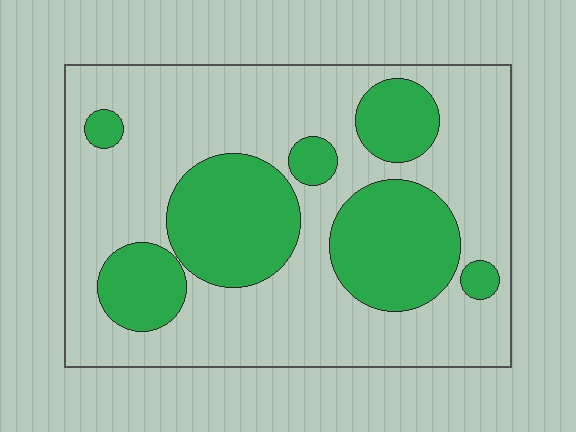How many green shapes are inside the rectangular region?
7.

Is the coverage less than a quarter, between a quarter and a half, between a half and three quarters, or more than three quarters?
Between a quarter and a half.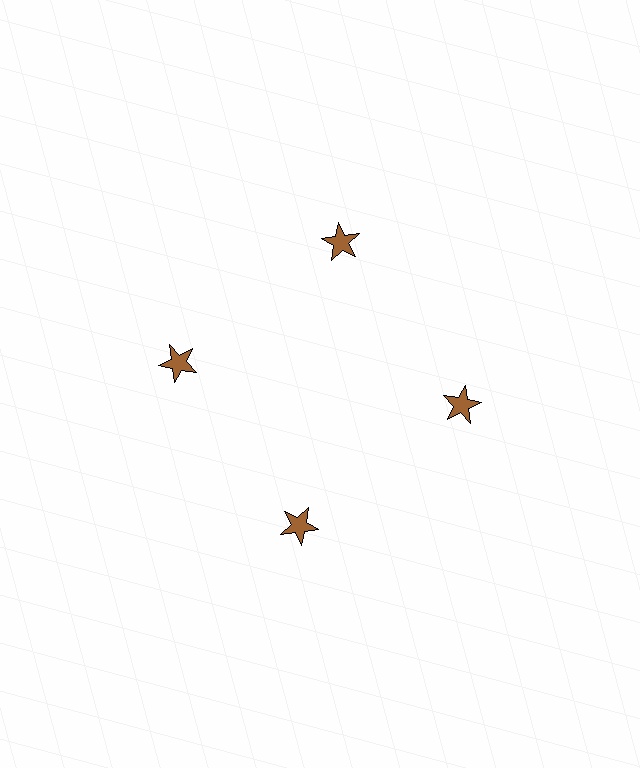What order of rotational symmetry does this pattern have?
This pattern has 4-fold rotational symmetry.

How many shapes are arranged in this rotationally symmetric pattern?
There are 4 shapes, arranged in 4 groups of 1.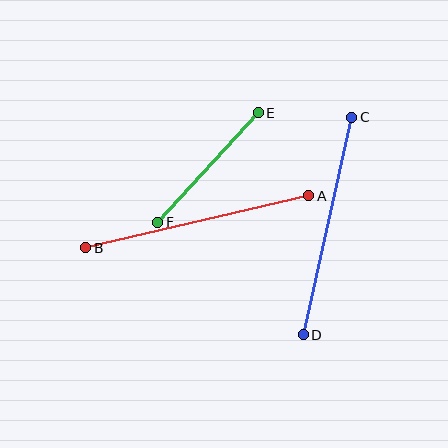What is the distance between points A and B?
The distance is approximately 229 pixels.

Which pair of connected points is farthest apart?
Points A and B are farthest apart.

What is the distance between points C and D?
The distance is approximately 223 pixels.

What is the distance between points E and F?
The distance is approximately 149 pixels.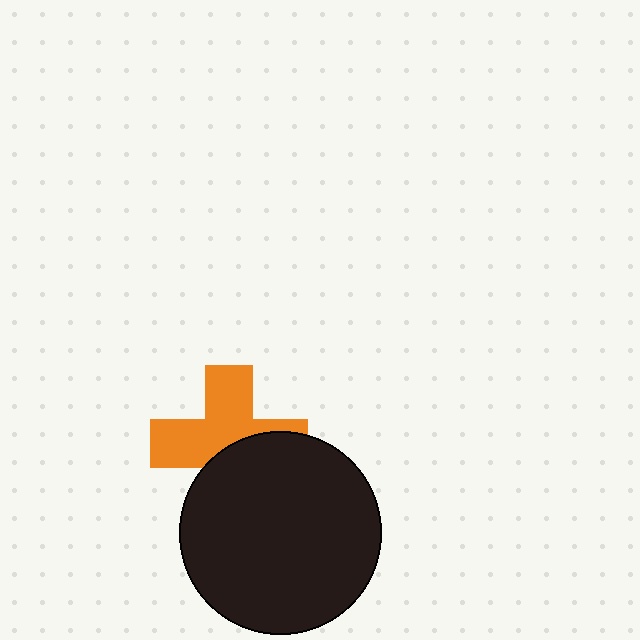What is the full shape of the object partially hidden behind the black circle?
The partially hidden object is an orange cross.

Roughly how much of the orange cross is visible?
About half of it is visible (roughly 57%).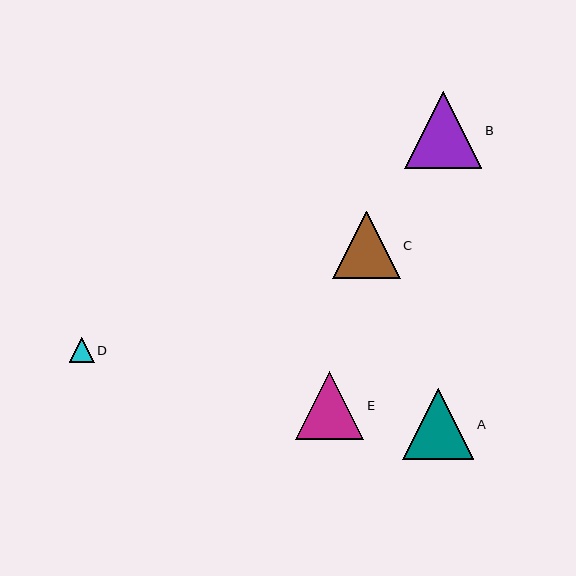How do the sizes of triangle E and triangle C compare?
Triangle E and triangle C are approximately the same size.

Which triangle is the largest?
Triangle B is the largest with a size of approximately 77 pixels.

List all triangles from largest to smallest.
From largest to smallest: B, A, E, C, D.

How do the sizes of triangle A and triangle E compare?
Triangle A and triangle E are approximately the same size.